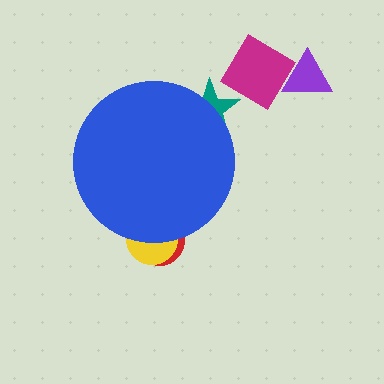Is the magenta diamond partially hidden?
No, the magenta diamond is fully visible.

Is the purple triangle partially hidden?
No, the purple triangle is fully visible.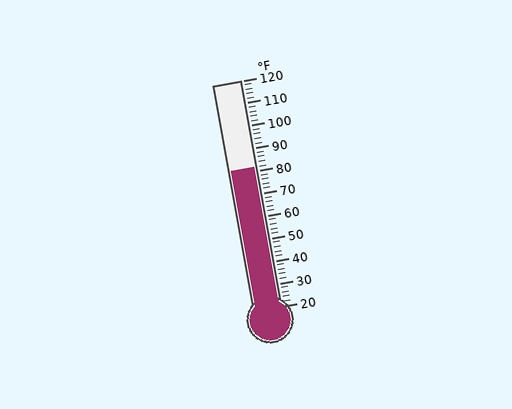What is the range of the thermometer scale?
The thermometer scale ranges from 20°F to 120°F.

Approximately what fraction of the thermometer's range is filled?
The thermometer is filled to approximately 60% of its range.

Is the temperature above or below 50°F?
The temperature is above 50°F.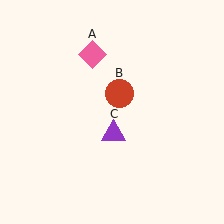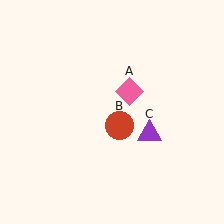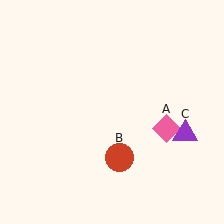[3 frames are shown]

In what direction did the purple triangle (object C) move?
The purple triangle (object C) moved right.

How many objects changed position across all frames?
3 objects changed position: pink diamond (object A), red circle (object B), purple triangle (object C).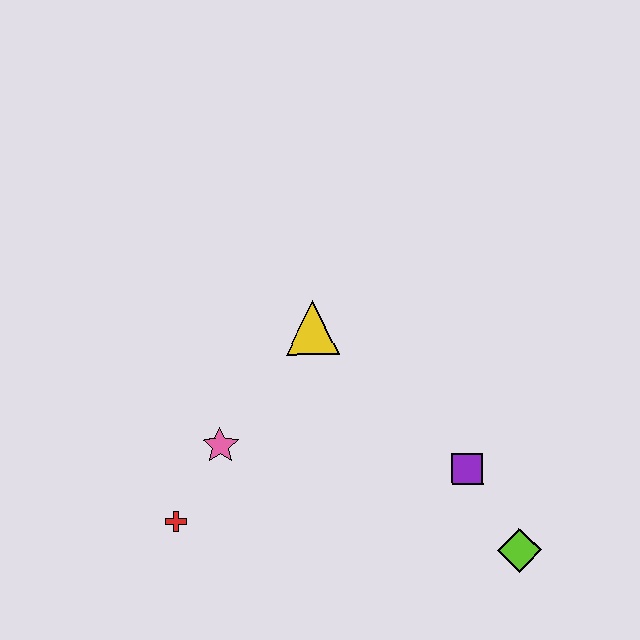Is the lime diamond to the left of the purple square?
No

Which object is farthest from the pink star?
The lime diamond is farthest from the pink star.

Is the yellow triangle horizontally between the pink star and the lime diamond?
Yes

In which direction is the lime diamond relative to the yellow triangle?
The lime diamond is below the yellow triangle.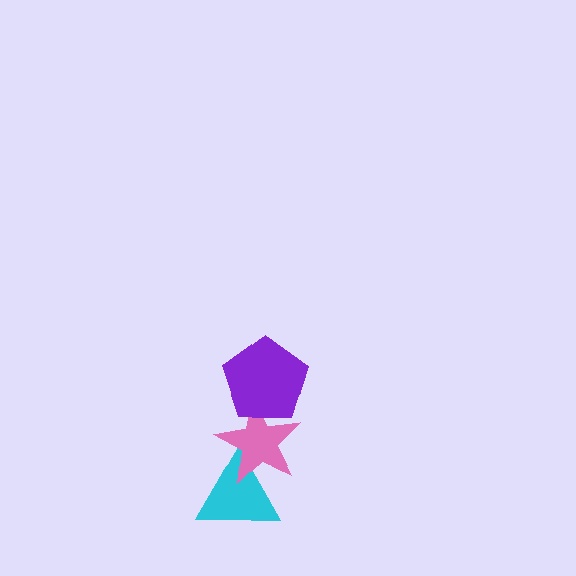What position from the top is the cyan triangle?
The cyan triangle is 3rd from the top.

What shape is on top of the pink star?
The purple pentagon is on top of the pink star.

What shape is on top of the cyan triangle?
The pink star is on top of the cyan triangle.